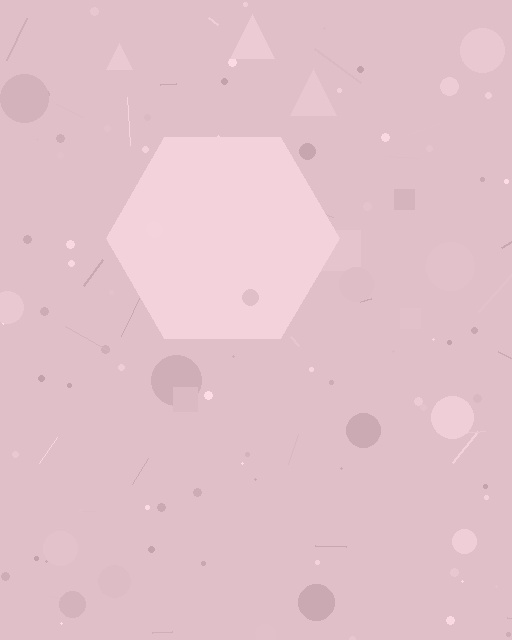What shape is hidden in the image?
A hexagon is hidden in the image.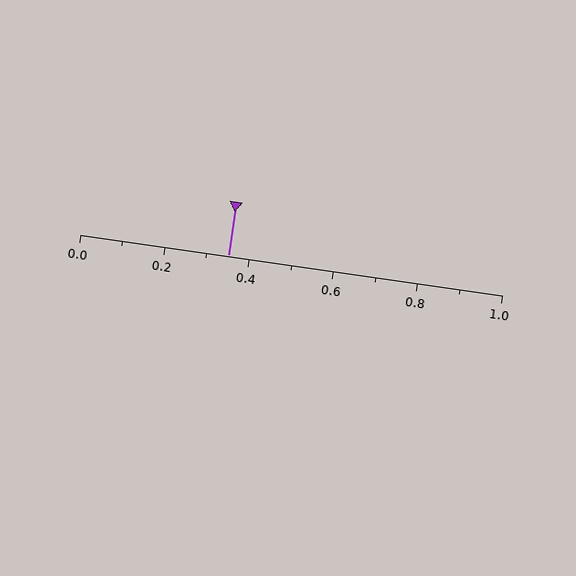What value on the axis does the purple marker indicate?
The marker indicates approximately 0.35.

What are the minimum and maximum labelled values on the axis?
The axis runs from 0.0 to 1.0.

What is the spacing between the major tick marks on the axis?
The major ticks are spaced 0.2 apart.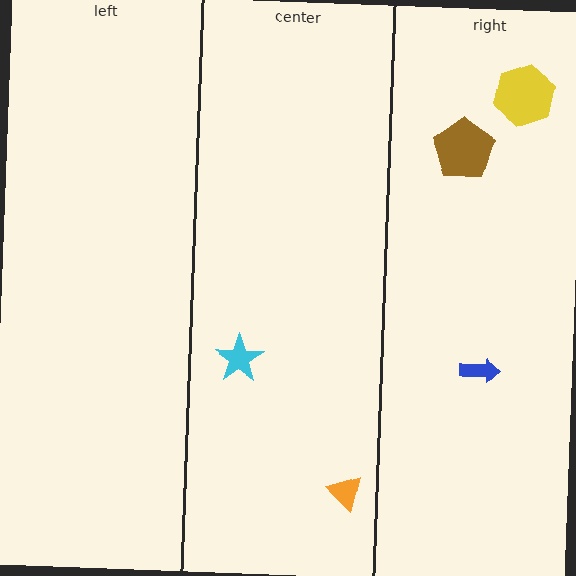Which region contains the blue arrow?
The right region.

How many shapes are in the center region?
2.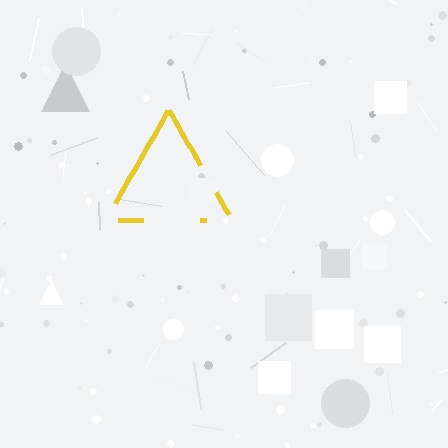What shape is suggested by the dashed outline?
The dashed outline suggests a triangle.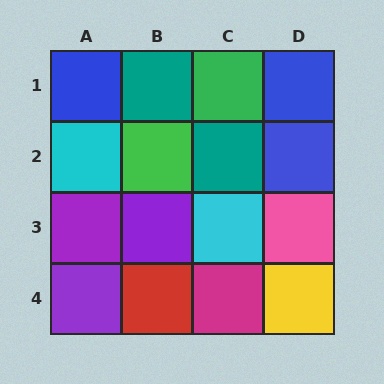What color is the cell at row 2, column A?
Cyan.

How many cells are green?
2 cells are green.